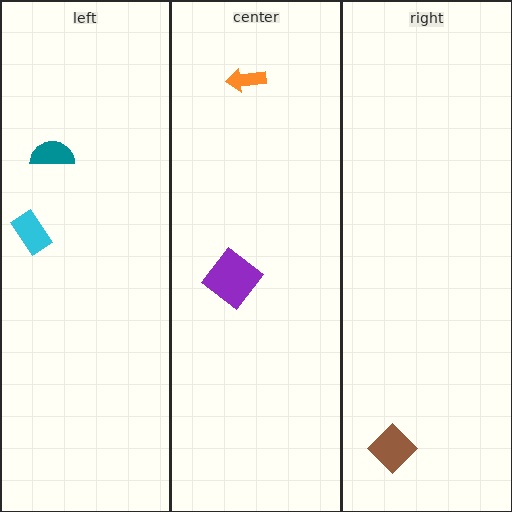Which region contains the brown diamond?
The right region.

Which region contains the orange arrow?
The center region.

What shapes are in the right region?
The brown diamond.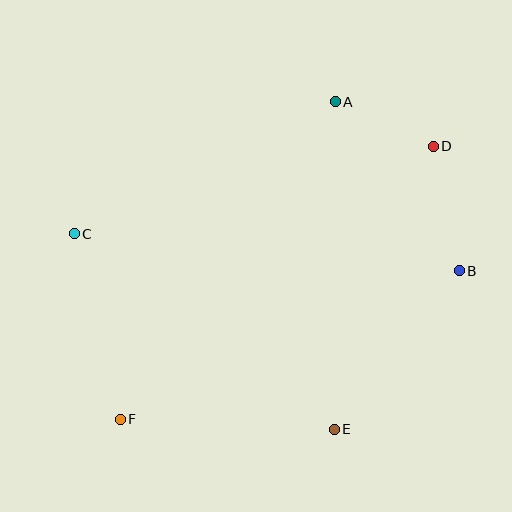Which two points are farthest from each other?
Points D and F are farthest from each other.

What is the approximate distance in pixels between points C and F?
The distance between C and F is approximately 192 pixels.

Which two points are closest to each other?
Points A and D are closest to each other.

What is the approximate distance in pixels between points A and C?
The distance between A and C is approximately 292 pixels.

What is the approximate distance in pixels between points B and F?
The distance between B and F is approximately 370 pixels.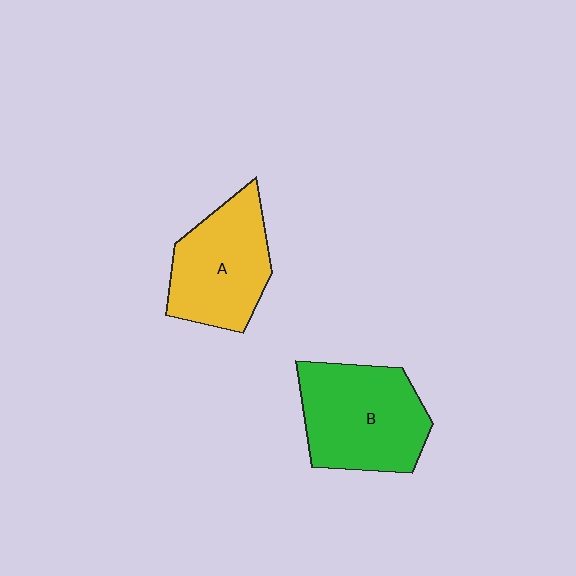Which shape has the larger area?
Shape B (green).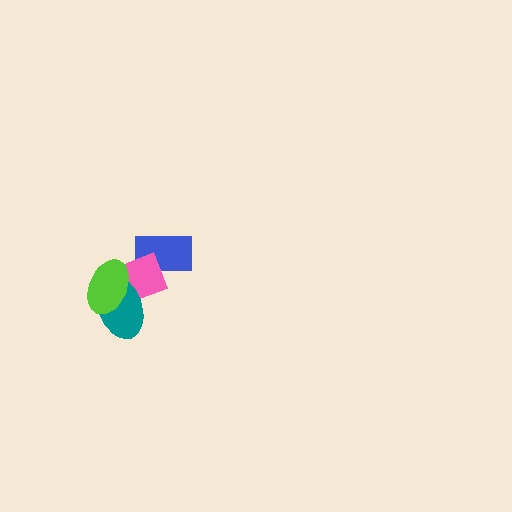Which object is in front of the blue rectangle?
The pink diamond is in front of the blue rectangle.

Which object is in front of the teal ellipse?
The lime ellipse is in front of the teal ellipse.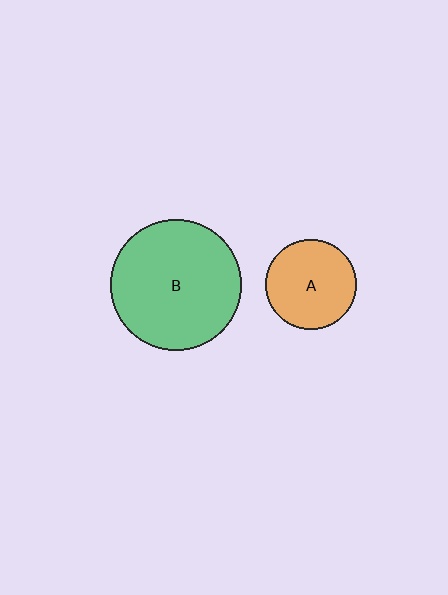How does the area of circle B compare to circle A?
Approximately 2.1 times.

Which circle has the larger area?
Circle B (green).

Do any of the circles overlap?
No, none of the circles overlap.